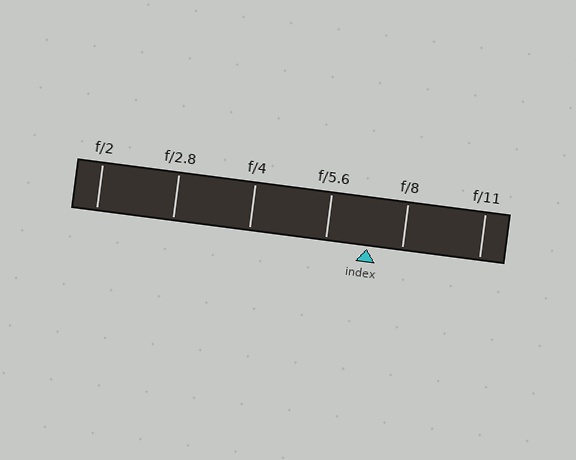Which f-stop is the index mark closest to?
The index mark is closest to f/8.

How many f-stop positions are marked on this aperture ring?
There are 6 f-stop positions marked.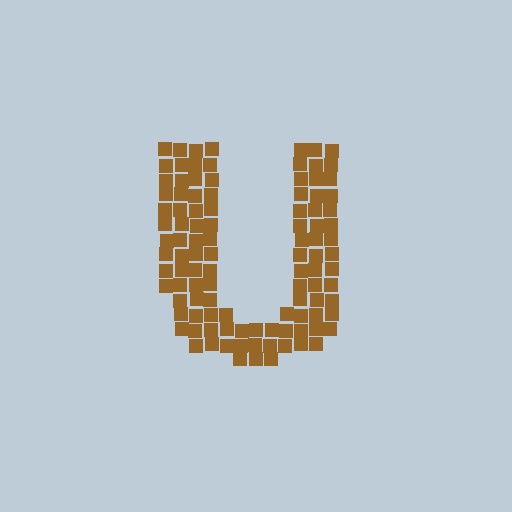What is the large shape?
The large shape is the letter U.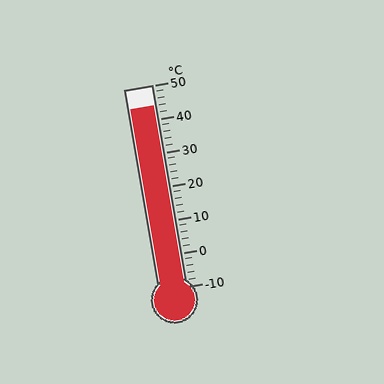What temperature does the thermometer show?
The thermometer shows approximately 44°C.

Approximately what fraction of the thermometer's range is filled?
The thermometer is filled to approximately 90% of its range.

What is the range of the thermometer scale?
The thermometer scale ranges from -10°C to 50°C.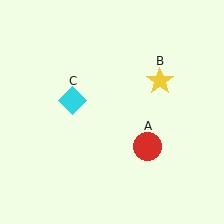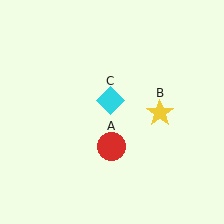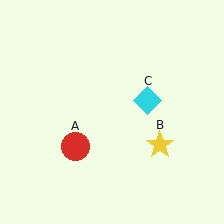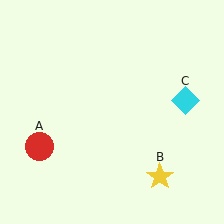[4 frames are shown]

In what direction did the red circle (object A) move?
The red circle (object A) moved left.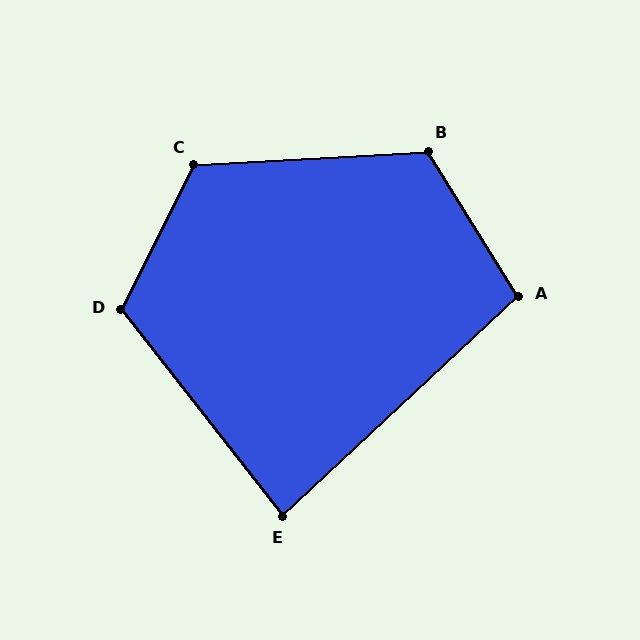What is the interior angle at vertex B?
Approximately 119 degrees (obtuse).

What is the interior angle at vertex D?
Approximately 115 degrees (obtuse).